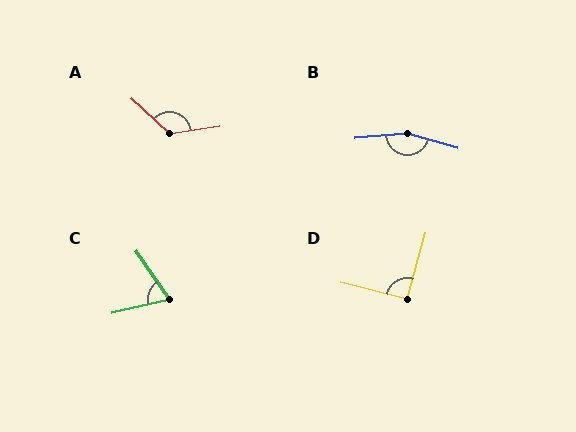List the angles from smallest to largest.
C (68°), D (92°), A (129°), B (159°).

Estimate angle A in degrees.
Approximately 129 degrees.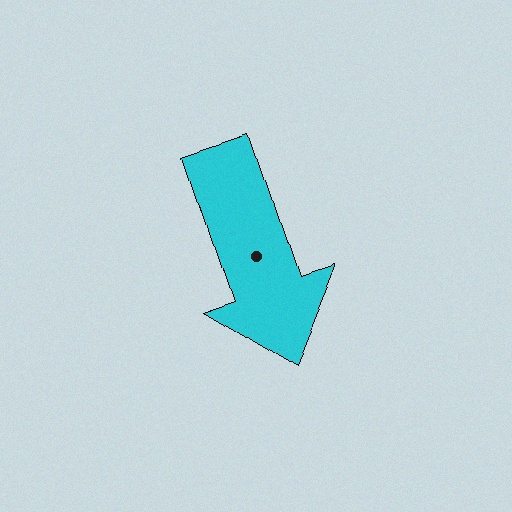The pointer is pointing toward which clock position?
Roughly 5 o'clock.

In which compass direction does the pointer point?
South.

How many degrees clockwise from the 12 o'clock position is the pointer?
Approximately 162 degrees.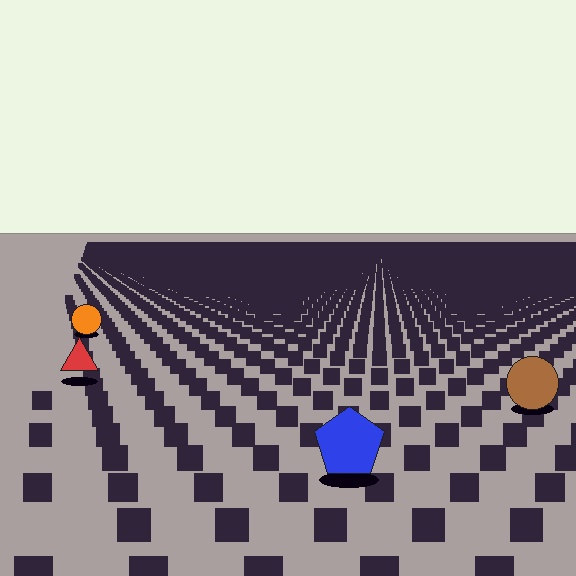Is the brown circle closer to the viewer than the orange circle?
Yes. The brown circle is closer — you can tell from the texture gradient: the ground texture is coarser near it.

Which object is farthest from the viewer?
The orange circle is farthest from the viewer. It appears smaller and the ground texture around it is denser.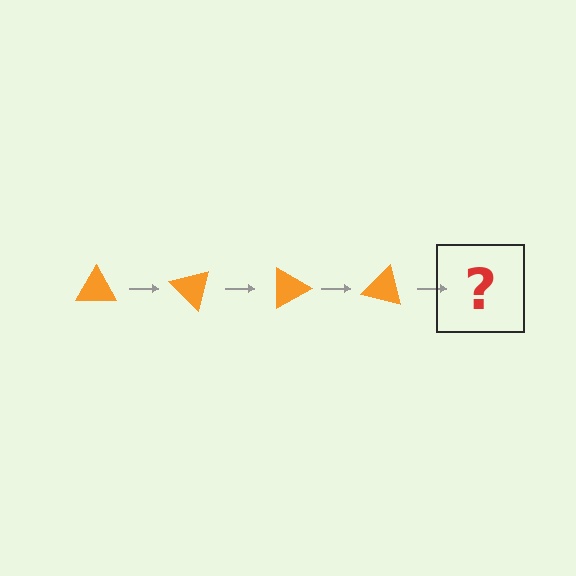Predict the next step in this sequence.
The next step is an orange triangle rotated 180 degrees.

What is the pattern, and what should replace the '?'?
The pattern is that the triangle rotates 45 degrees each step. The '?' should be an orange triangle rotated 180 degrees.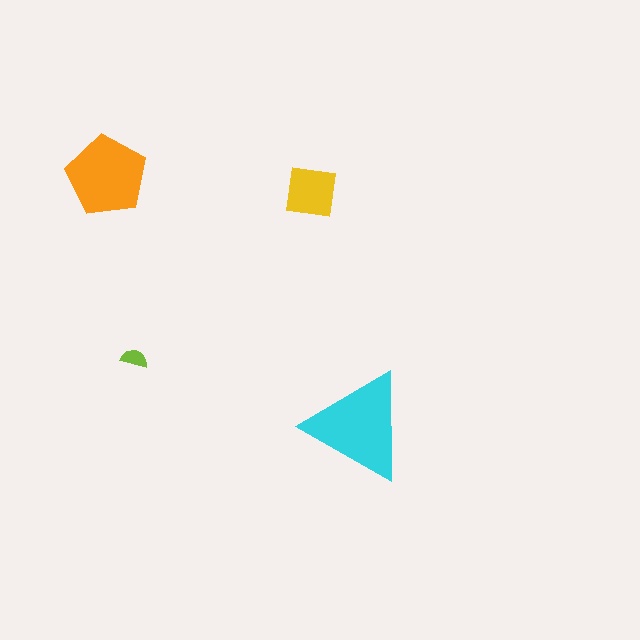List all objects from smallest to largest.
The lime semicircle, the yellow square, the orange pentagon, the cyan triangle.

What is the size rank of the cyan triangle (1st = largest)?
1st.